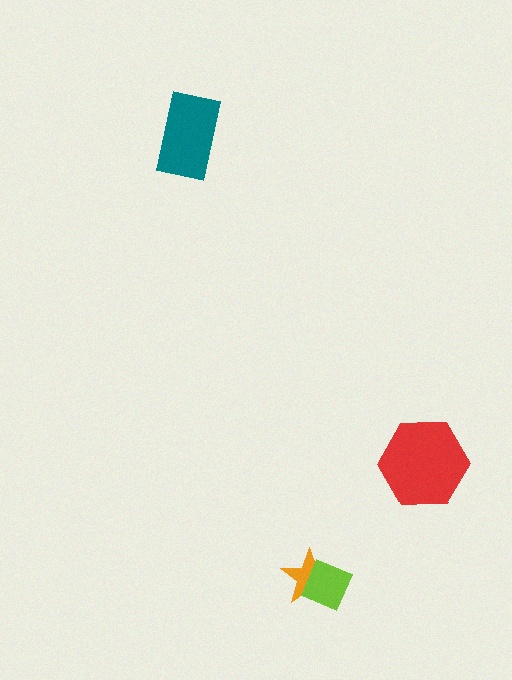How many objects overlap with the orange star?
1 object overlaps with the orange star.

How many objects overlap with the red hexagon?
0 objects overlap with the red hexagon.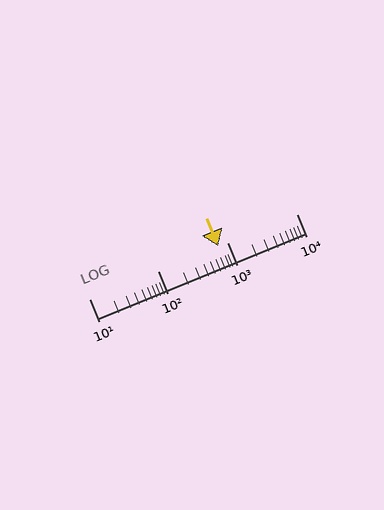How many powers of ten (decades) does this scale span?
The scale spans 3 decades, from 10 to 10000.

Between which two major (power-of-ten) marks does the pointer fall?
The pointer is between 100 and 1000.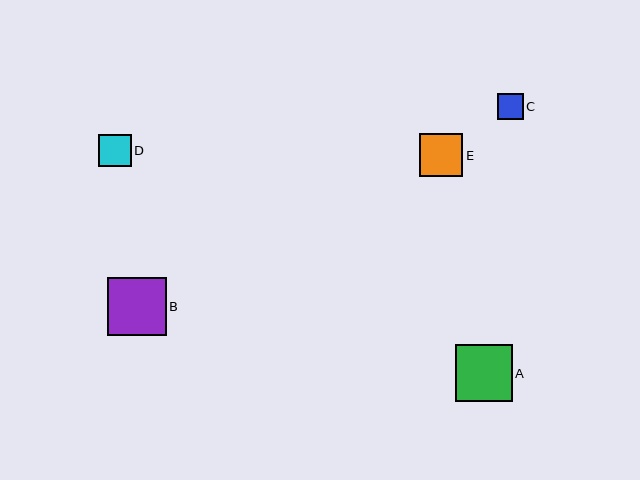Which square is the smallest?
Square C is the smallest with a size of approximately 26 pixels.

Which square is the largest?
Square B is the largest with a size of approximately 59 pixels.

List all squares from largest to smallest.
From largest to smallest: B, A, E, D, C.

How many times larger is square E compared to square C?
Square E is approximately 1.7 times the size of square C.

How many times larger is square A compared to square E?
Square A is approximately 1.3 times the size of square E.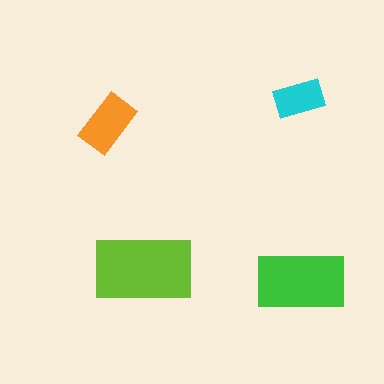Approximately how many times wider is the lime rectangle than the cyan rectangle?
About 2 times wider.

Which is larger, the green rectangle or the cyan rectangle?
The green one.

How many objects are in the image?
There are 4 objects in the image.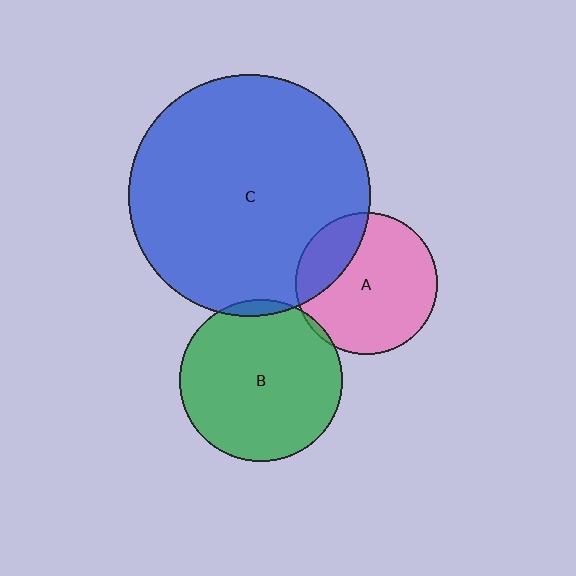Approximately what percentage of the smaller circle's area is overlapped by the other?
Approximately 25%.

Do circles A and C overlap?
Yes.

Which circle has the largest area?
Circle C (blue).